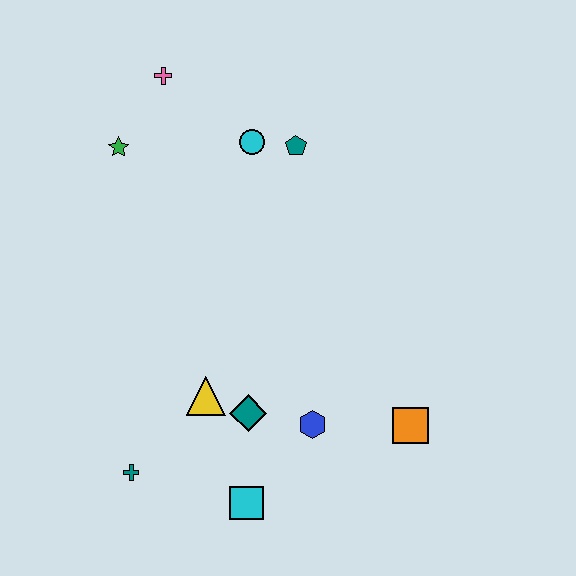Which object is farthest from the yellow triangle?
The pink cross is farthest from the yellow triangle.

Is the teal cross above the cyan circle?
No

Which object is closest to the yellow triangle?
The teal diamond is closest to the yellow triangle.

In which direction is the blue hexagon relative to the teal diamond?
The blue hexagon is to the right of the teal diamond.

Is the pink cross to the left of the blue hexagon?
Yes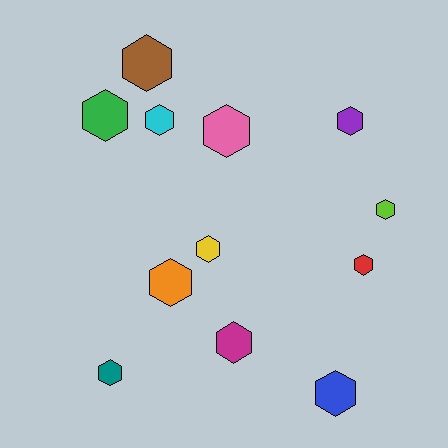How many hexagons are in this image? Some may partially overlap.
There are 12 hexagons.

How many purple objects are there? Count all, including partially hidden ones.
There is 1 purple object.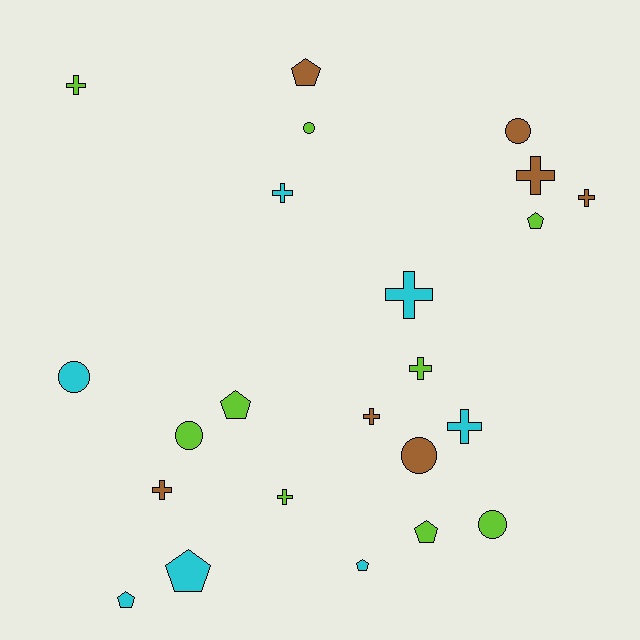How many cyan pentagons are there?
There are 3 cyan pentagons.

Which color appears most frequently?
Lime, with 9 objects.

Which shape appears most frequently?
Cross, with 10 objects.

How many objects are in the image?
There are 23 objects.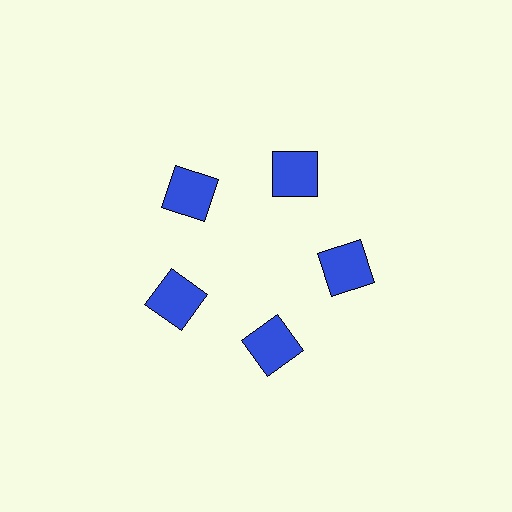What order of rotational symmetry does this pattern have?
This pattern has 5-fold rotational symmetry.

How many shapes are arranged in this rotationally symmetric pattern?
There are 5 shapes, arranged in 5 groups of 1.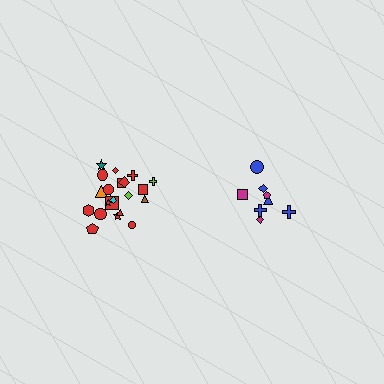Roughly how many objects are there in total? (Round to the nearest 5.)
Roughly 30 objects in total.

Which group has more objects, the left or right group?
The left group.